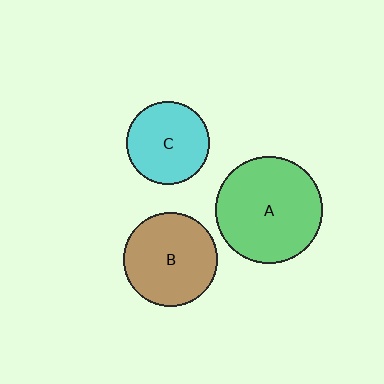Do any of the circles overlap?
No, none of the circles overlap.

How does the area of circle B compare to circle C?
Approximately 1.3 times.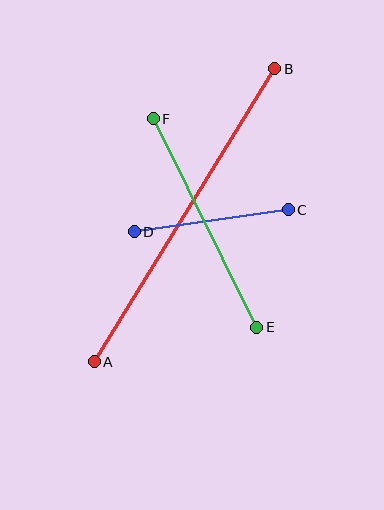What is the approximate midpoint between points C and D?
The midpoint is at approximately (211, 221) pixels.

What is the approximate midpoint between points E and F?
The midpoint is at approximately (205, 223) pixels.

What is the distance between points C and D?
The distance is approximately 156 pixels.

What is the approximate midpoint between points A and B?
The midpoint is at approximately (185, 215) pixels.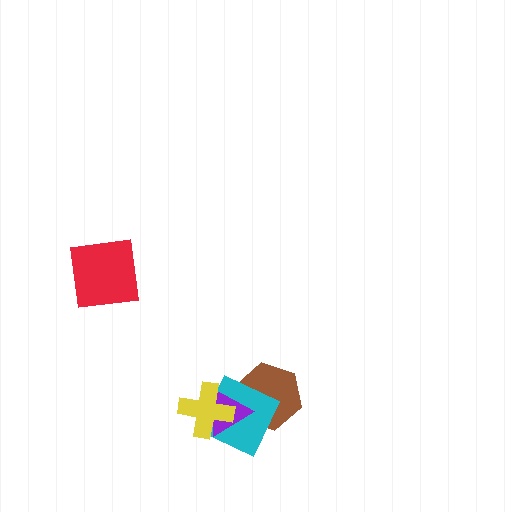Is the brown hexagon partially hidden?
Yes, it is partially covered by another shape.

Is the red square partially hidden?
No, no other shape covers it.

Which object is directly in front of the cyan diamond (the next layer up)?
The purple triangle is directly in front of the cyan diamond.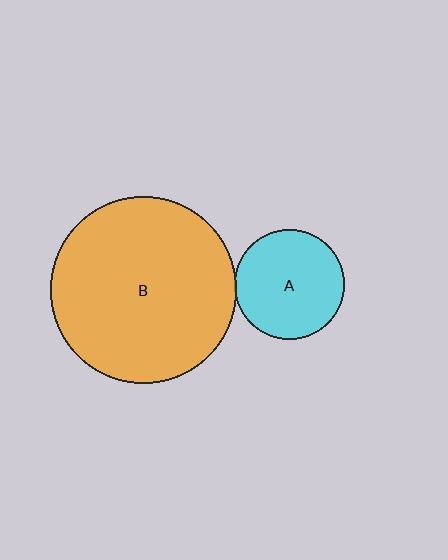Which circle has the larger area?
Circle B (orange).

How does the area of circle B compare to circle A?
Approximately 2.9 times.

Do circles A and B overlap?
Yes.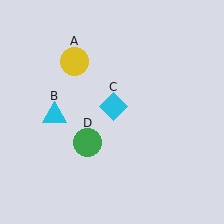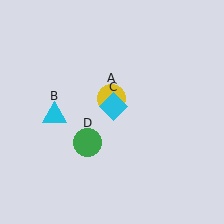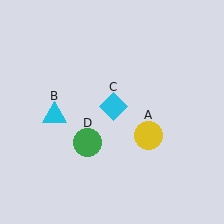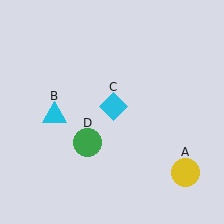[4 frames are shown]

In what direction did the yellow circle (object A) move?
The yellow circle (object A) moved down and to the right.